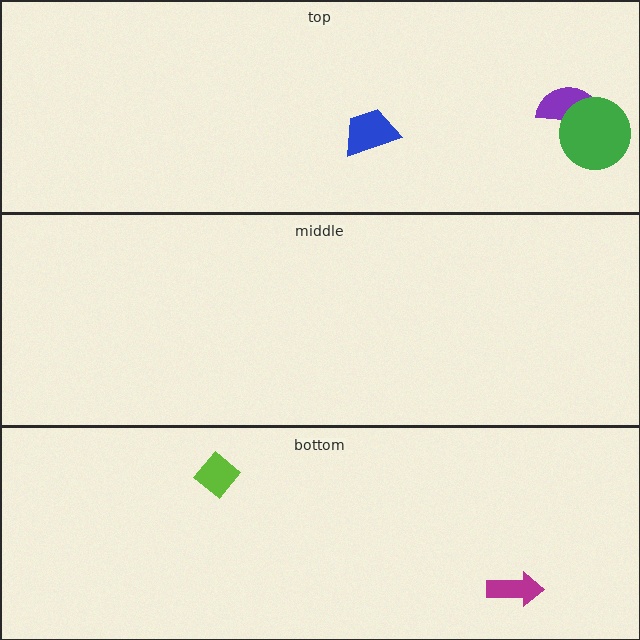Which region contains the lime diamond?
The bottom region.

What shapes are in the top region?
The purple semicircle, the green circle, the blue trapezoid.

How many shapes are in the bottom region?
2.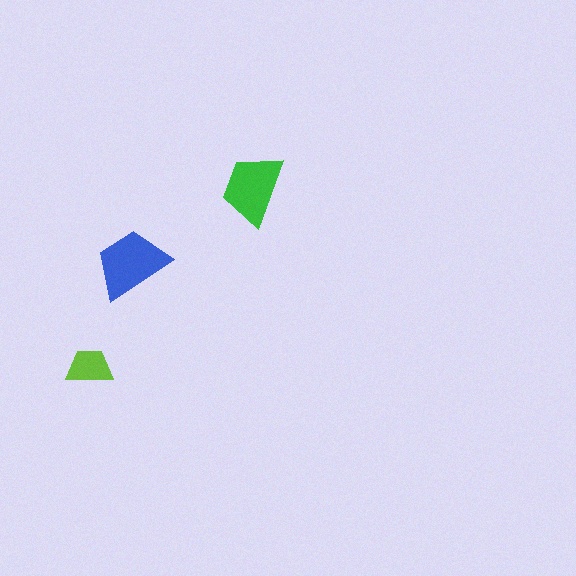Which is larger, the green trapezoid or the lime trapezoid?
The green one.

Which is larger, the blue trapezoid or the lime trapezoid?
The blue one.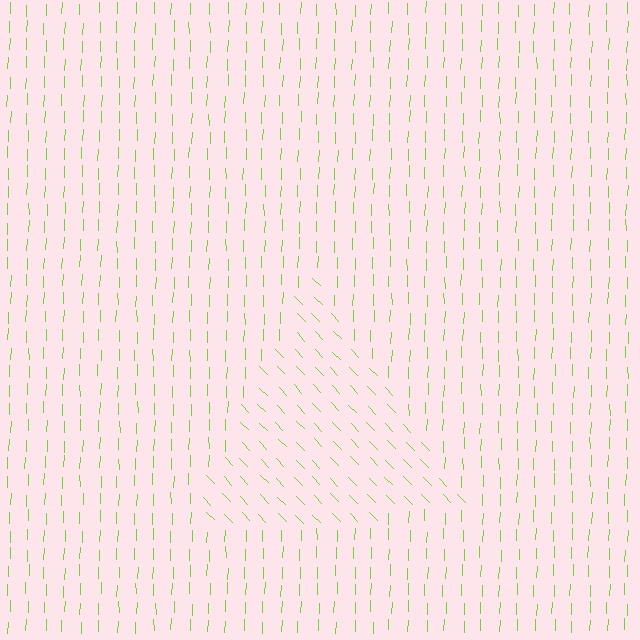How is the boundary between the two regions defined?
The boundary is defined purely by a change in line orientation (approximately 45 degrees difference). All lines are the same color and thickness.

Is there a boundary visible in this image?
Yes, there is a texture boundary formed by a change in line orientation.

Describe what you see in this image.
The image is filled with small lime line segments. A triangle region in the image has lines oriented differently from the surrounding lines, creating a visible texture boundary.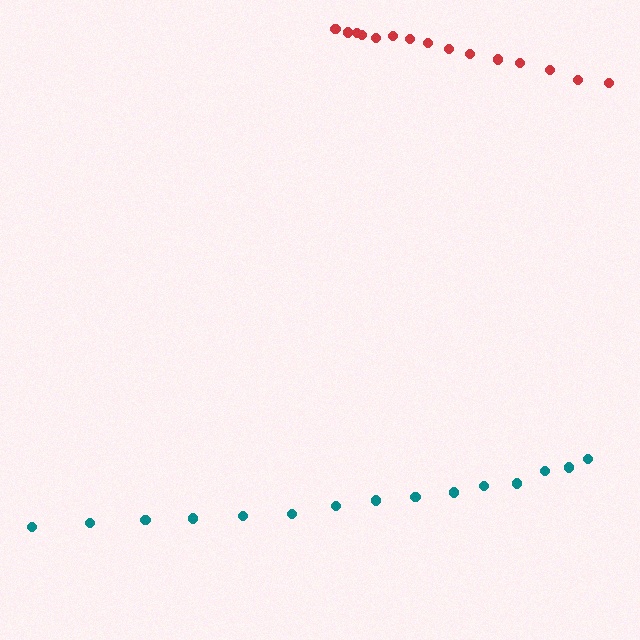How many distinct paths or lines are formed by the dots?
There are 2 distinct paths.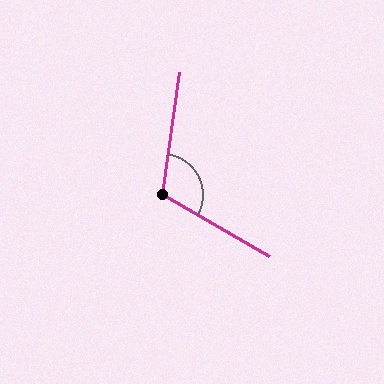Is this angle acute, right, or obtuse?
It is obtuse.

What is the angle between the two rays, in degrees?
Approximately 112 degrees.